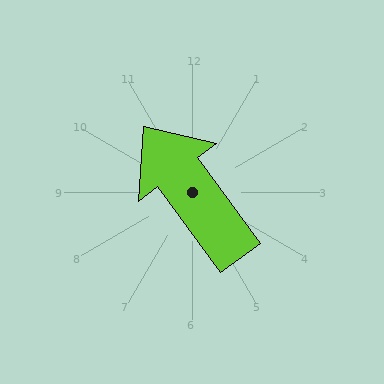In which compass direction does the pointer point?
Northwest.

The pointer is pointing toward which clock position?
Roughly 11 o'clock.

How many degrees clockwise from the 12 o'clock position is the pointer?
Approximately 324 degrees.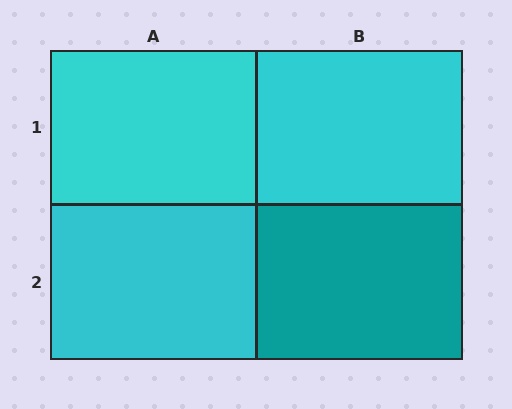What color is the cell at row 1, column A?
Cyan.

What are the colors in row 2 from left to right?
Cyan, teal.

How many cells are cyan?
3 cells are cyan.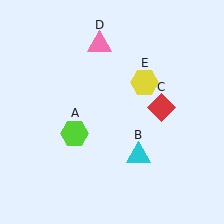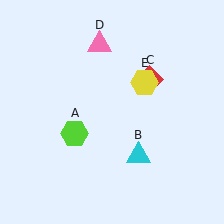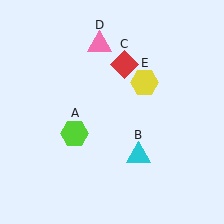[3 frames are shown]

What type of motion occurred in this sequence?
The red diamond (object C) rotated counterclockwise around the center of the scene.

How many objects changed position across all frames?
1 object changed position: red diamond (object C).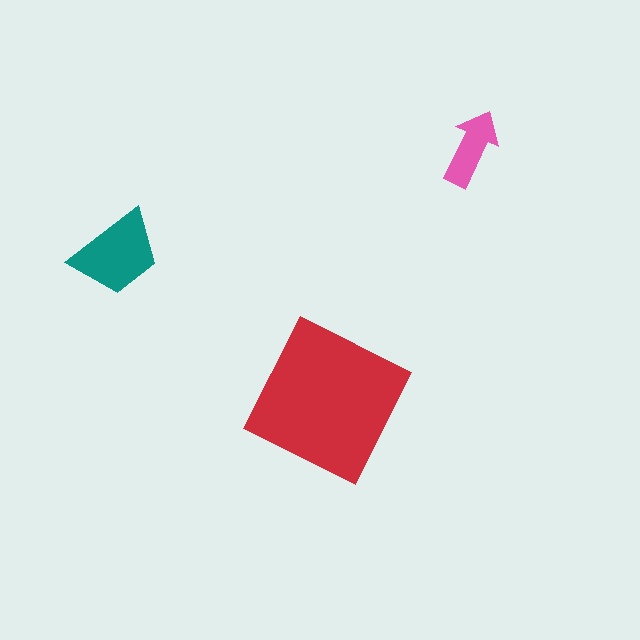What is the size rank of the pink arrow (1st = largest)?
3rd.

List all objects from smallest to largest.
The pink arrow, the teal trapezoid, the red square.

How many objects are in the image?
There are 3 objects in the image.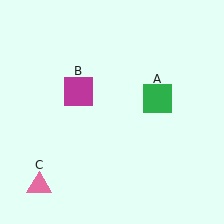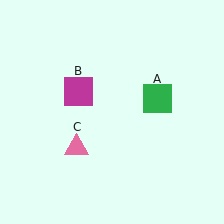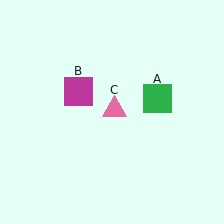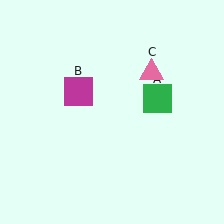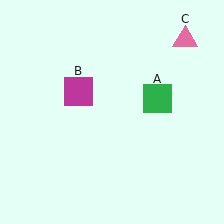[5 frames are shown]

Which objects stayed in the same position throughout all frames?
Green square (object A) and magenta square (object B) remained stationary.